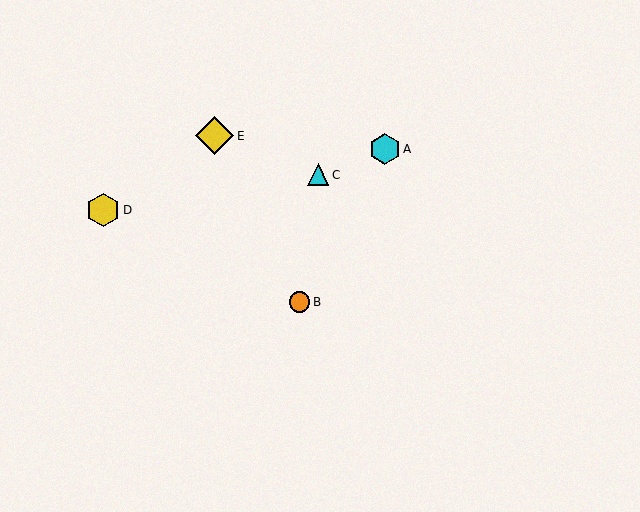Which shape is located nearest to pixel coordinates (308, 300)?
The orange circle (labeled B) at (300, 302) is nearest to that location.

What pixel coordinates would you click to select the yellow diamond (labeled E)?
Click at (215, 136) to select the yellow diamond E.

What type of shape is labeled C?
Shape C is a cyan triangle.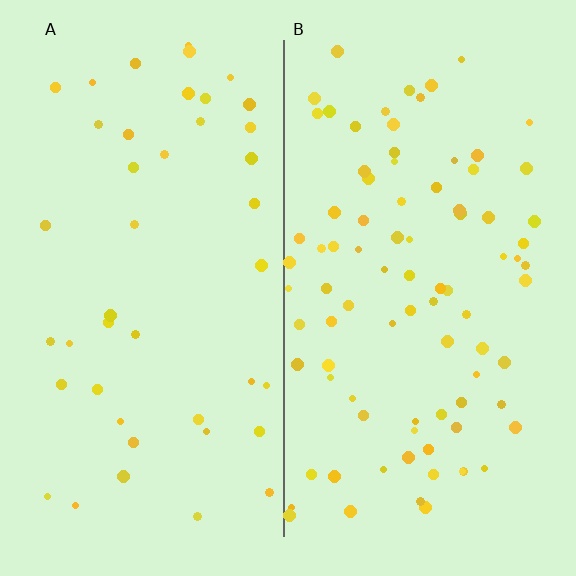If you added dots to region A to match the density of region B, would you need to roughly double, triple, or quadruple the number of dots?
Approximately double.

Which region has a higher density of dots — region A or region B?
B (the right).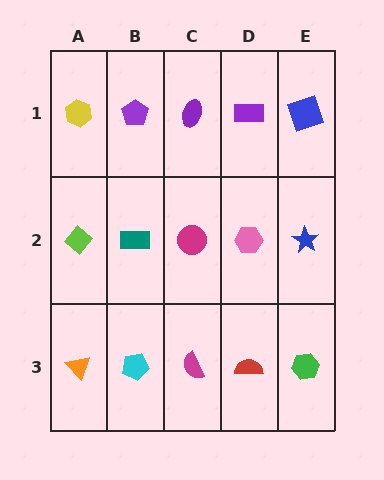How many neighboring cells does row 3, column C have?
3.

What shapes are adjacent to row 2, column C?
A purple ellipse (row 1, column C), a magenta semicircle (row 3, column C), a teal rectangle (row 2, column B), a pink hexagon (row 2, column D).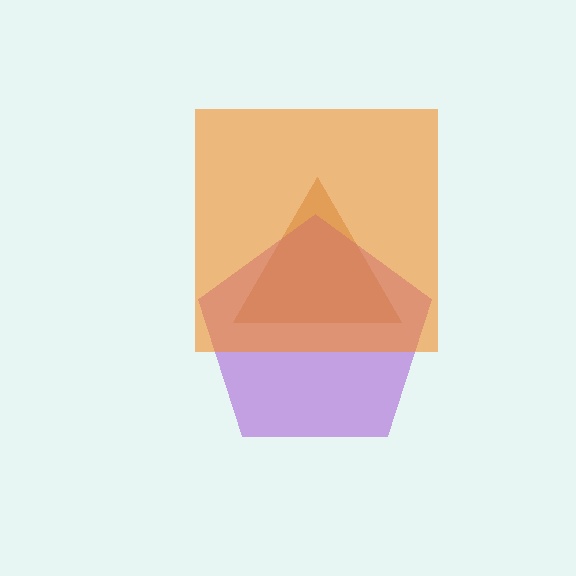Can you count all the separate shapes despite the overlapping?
Yes, there are 3 separate shapes.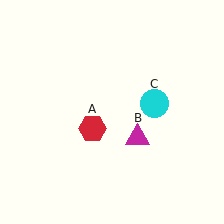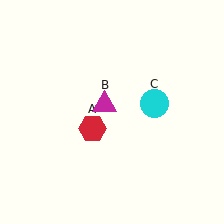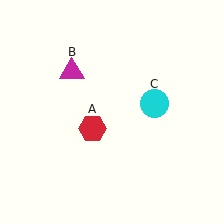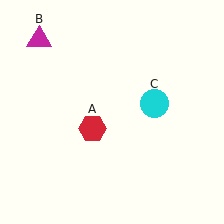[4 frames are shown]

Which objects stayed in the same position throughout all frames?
Red hexagon (object A) and cyan circle (object C) remained stationary.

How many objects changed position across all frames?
1 object changed position: magenta triangle (object B).